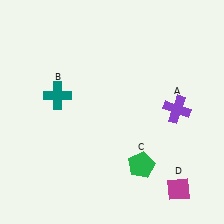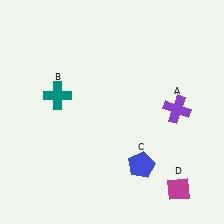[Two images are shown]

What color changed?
The pentagon (C) changed from green in Image 1 to blue in Image 2.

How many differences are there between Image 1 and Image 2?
There is 1 difference between the two images.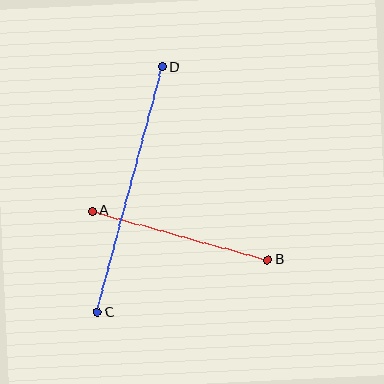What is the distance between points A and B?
The distance is approximately 182 pixels.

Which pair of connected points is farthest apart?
Points C and D are farthest apart.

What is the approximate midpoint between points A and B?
The midpoint is at approximately (180, 236) pixels.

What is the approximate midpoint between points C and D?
The midpoint is at approximately (130, 190) pixels.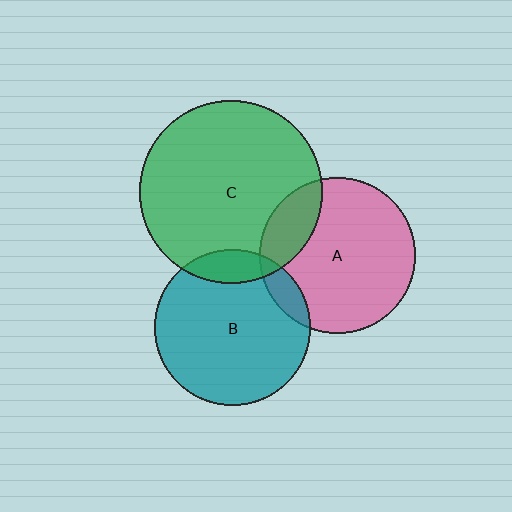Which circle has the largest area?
Circle C (green).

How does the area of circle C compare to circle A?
Approximately 1.4 times.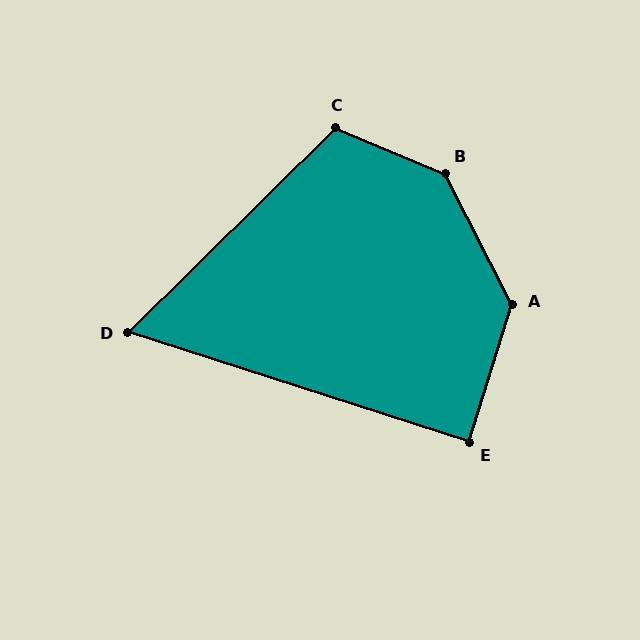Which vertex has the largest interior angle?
B, at approximately 140 degrees.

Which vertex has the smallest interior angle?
D, at approximately 62 degrees.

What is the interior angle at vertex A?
Approximately 136 degrees (obtuse).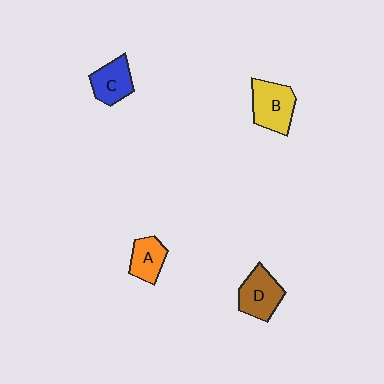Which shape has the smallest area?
Shape A (orange).